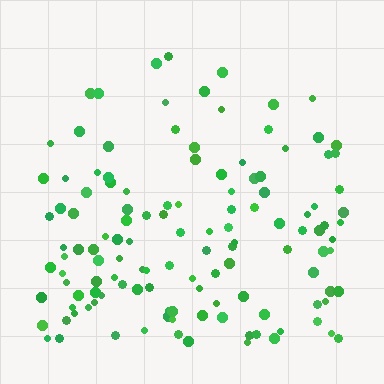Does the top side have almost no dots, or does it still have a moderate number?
Still a moderate number, just noticeably fewer than the bottom.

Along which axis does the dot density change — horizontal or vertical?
Vertical.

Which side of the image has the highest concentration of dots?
The bottom.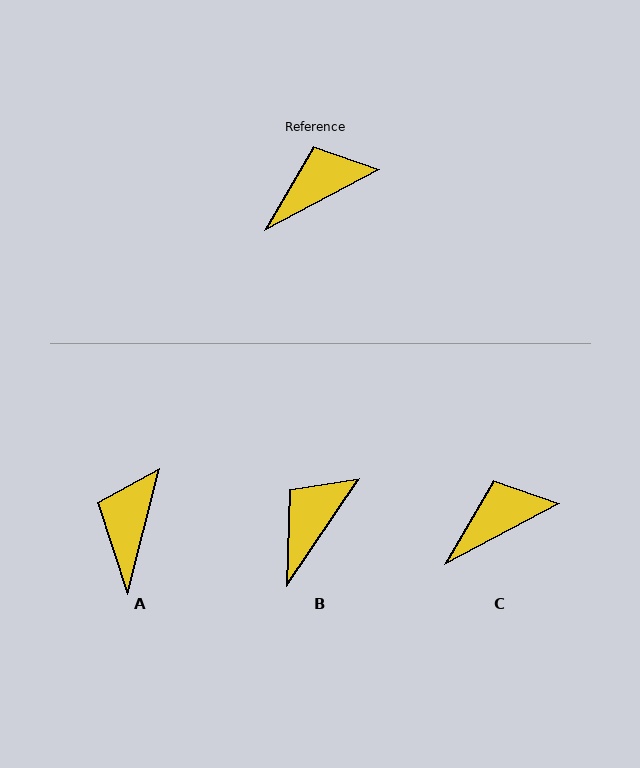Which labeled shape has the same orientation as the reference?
C.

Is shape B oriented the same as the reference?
No, it is off by about 28 degrees.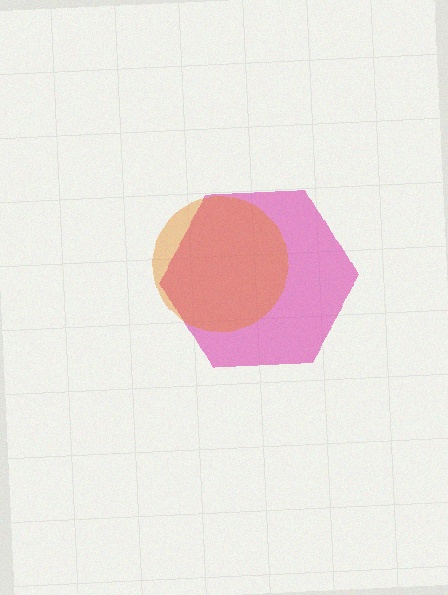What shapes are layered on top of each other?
The layered shapes are: a magenta hexagon, an orange circle.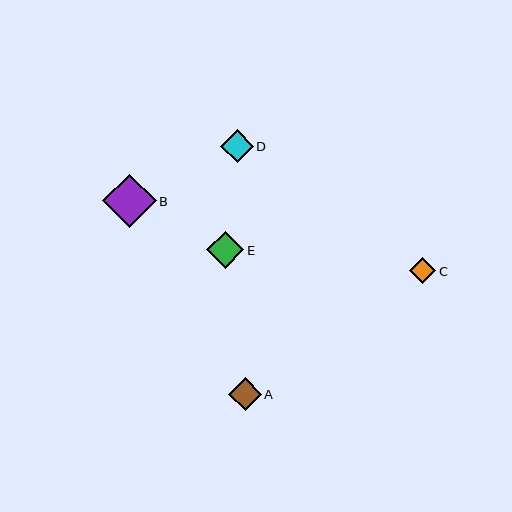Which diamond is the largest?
Diamond B is the largest with a size of approximately 53 pixels.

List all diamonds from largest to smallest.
From largest to smallest: B, E, D, A, C.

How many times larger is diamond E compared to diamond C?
Diamond E is approximately 1.4 times the size of diamond C.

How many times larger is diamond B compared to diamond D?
Diamond B is approximately 1.6 times the size of diamond D.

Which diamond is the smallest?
Diamond C is the smallest with a size of approximately 26 pixels.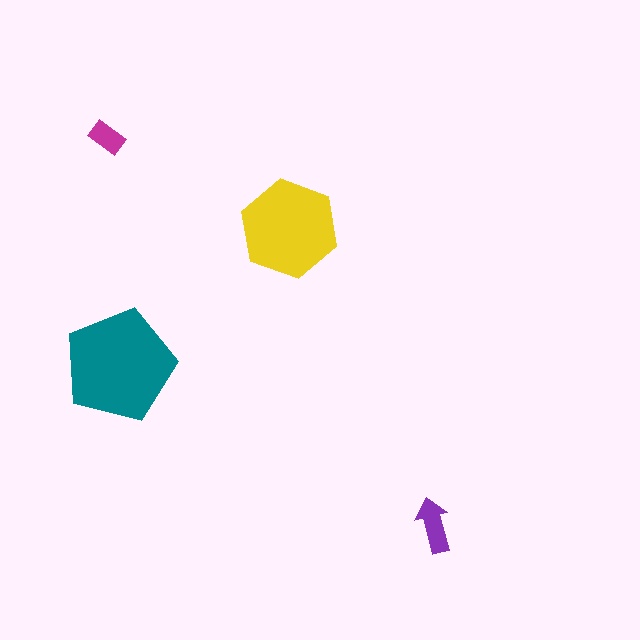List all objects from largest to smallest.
The teal pentagon, the yellow hexagon, the purple arrow, the magenta rectangle.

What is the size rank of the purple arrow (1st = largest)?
3rd.